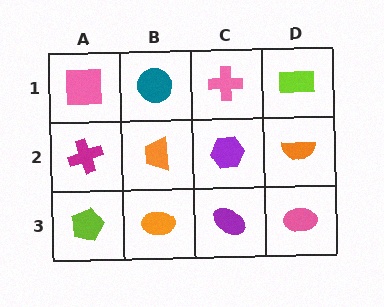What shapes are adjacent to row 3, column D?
An orange semicircle (row 2, column D), a purple ellipse (row 3, column C).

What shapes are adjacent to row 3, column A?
A magenta cross (row 2, column A), an orange ellipse (row 3, column B).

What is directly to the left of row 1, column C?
A teal circle.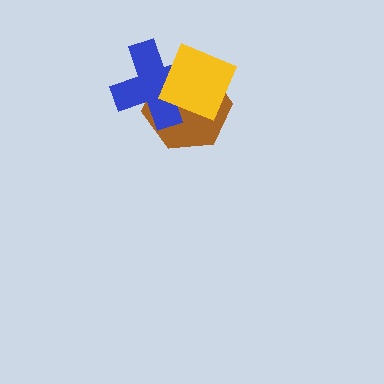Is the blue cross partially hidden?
Yes, it is partially covered by another shape.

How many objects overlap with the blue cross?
2 objects overlap with the blue cross.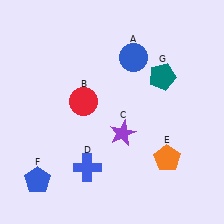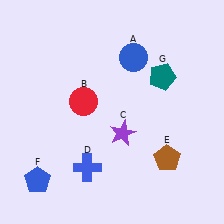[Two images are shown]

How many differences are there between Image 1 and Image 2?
There is 1 difference between the two images.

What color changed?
The pentagon (E) changed from orange in Image 1 to brown in Image 2.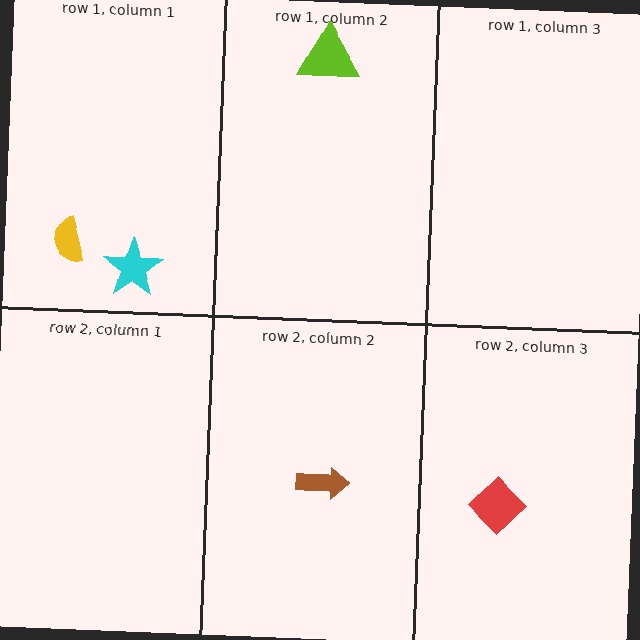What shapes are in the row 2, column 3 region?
The red diamond.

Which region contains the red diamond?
The row 2, column 3 region.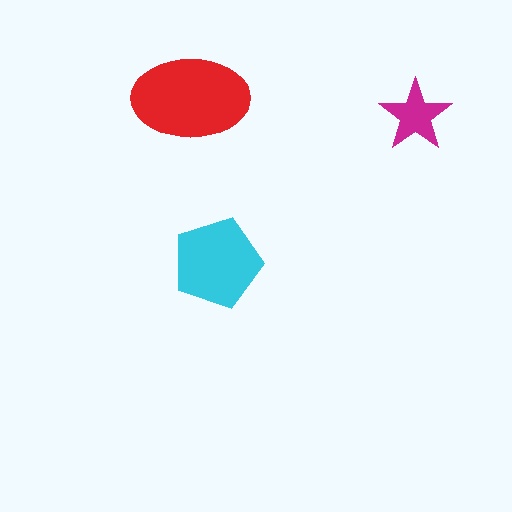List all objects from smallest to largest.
The magenta star, the cyan pentagon, the red ellipse.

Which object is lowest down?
The cyan pentagon is bottommost.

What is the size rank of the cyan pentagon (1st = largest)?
2nd.